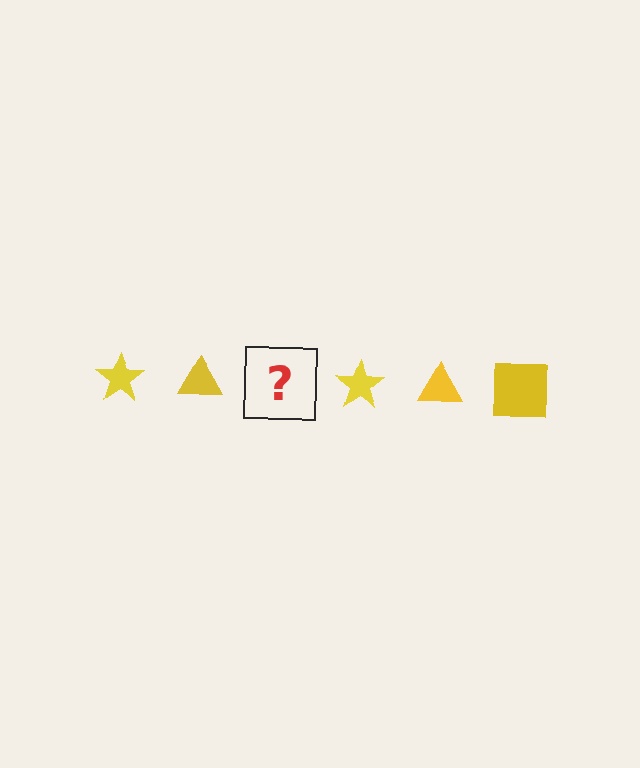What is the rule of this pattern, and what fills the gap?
The rule is that the pattern cycles through star, triangle, square shapes in yellow. The gap should be filled with a yellow square.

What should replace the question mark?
The question mark should be replaced with a yellow square.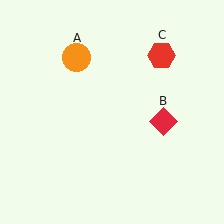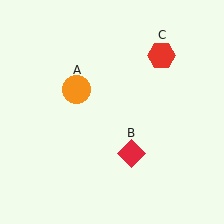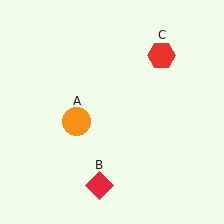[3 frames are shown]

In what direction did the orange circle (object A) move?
The orange circle (object A) moved down.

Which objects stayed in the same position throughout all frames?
Red hexagon (object C) remained stationary.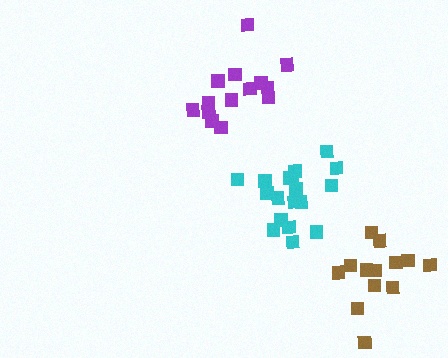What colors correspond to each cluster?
The clusters are colored: cyan, purple, brown.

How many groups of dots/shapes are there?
There are 3 groups.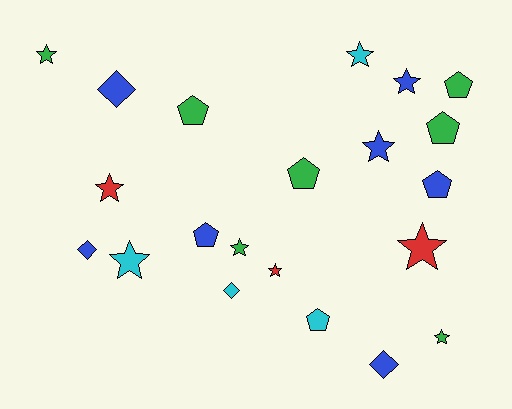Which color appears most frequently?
Green, with 7 objects.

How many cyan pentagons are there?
There is 1 cyan pentagon.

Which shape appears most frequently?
Star, with 10 objects.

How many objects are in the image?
There are 21 objects.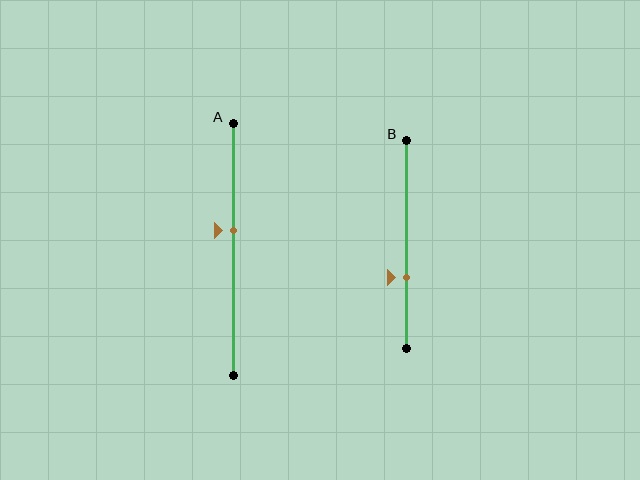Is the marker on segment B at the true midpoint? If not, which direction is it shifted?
No, the marker on segment B is shifted downward by about 16% of the segment length.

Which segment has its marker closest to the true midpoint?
Segment A has its marker closest to the true midpoint.